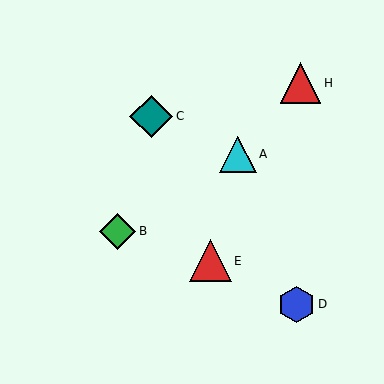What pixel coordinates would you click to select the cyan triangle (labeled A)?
Click at (238, 154) to select the cyan triangle A.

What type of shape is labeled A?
Shape A is a cyan triangle.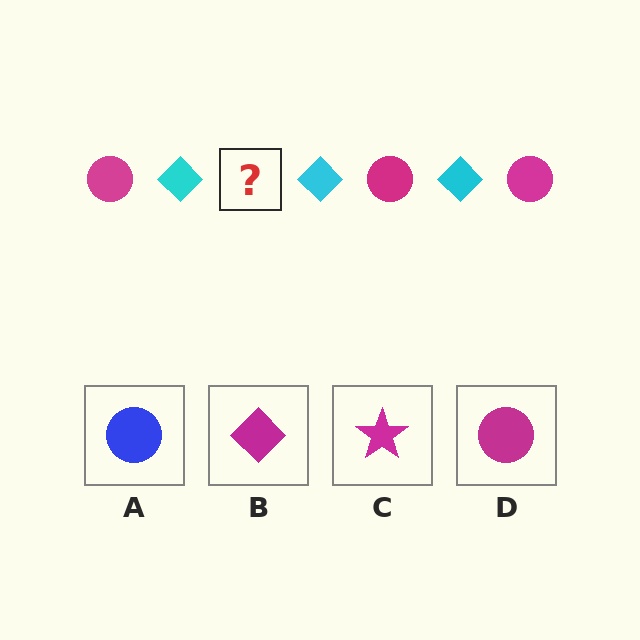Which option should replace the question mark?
Option D.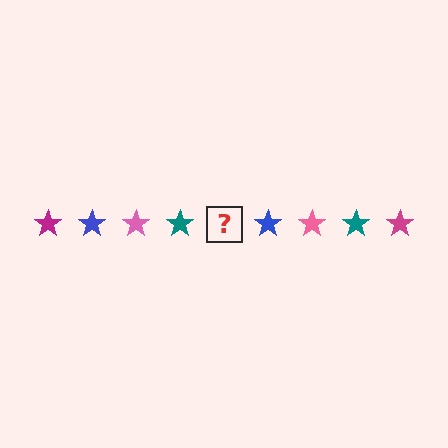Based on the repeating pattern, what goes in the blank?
The blank should be a magenta star.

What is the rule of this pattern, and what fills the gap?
The rule is that the pattern cycles through magenta, blue, pink, teal stars. The gap should be filled with a magenta star.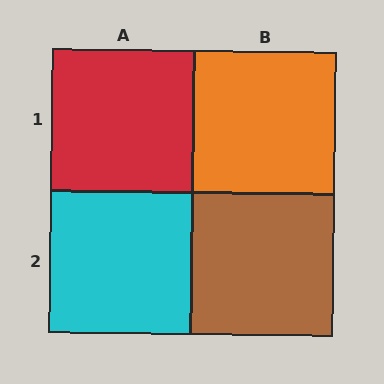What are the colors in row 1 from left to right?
Red, orange.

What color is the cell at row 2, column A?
Cyan.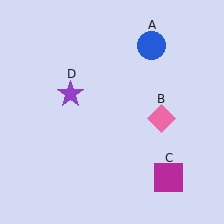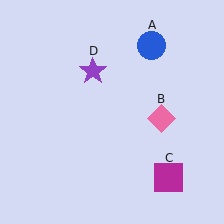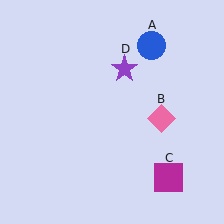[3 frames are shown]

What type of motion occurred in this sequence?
The purple star (object D) rotated clockwise around the center of the scene.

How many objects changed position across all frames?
1 object changed position: purple star (object D).